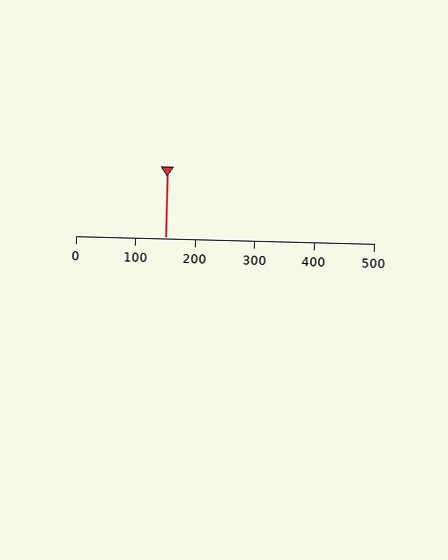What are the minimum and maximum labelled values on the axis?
The axis runs from 0 to 500.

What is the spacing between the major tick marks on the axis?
The major ticks are spaced 100 apart.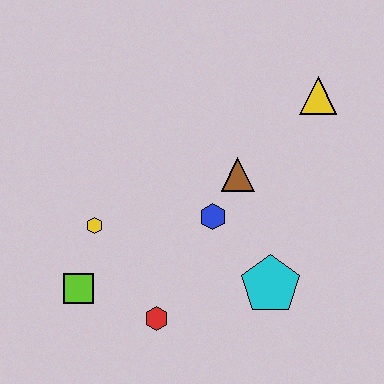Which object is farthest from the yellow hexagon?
The yellow triangle is farthest from the yellow hexagon.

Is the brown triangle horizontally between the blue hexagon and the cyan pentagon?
Yes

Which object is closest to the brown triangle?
The blue hexagon is closest to the brown triangle.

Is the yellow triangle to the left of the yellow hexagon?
No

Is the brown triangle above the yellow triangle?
No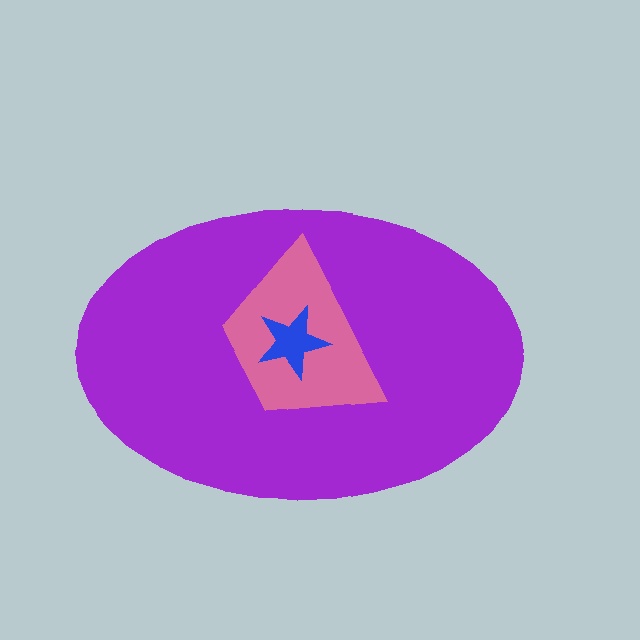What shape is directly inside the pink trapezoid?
The blue star.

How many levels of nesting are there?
3.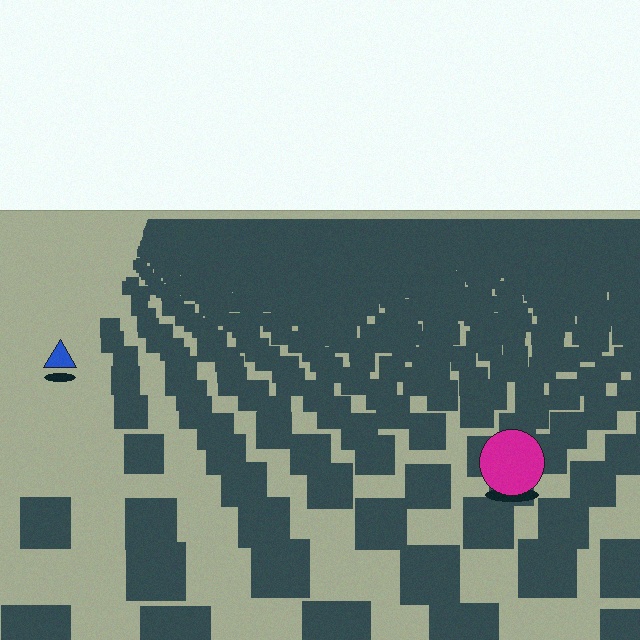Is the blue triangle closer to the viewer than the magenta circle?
No. The magenta circle is closer — you can tell from the texture gradient: the ground texture is coarser near it.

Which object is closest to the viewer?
The magenta circle is closest. The texture marks near it are larger and more spread out.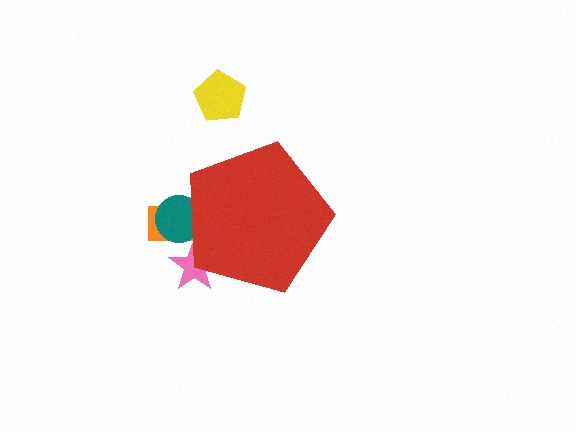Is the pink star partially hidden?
Yes, the pink star is partially hidden behind the red pentagon.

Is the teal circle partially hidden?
Yes, the teal circle is partially hidden behind the red pentagon.